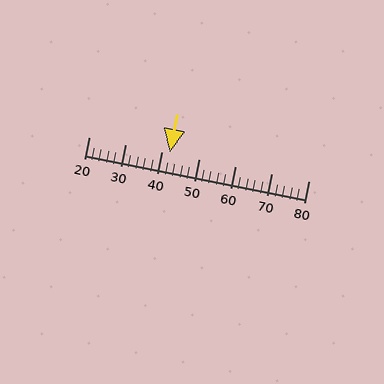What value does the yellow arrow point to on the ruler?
The yellow arrow points to approximately 42.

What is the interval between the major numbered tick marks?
The major tick marks are spaced 10 units apart.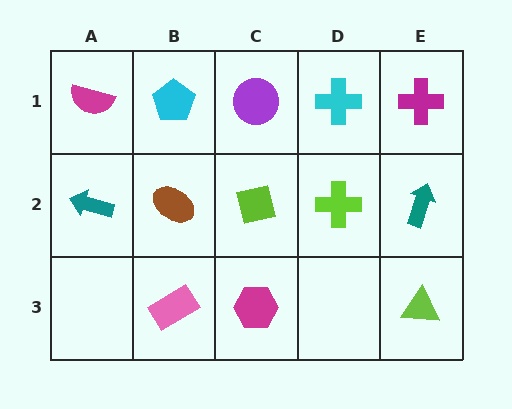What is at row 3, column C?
A magenta hexagon.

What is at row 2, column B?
A brown ellipse.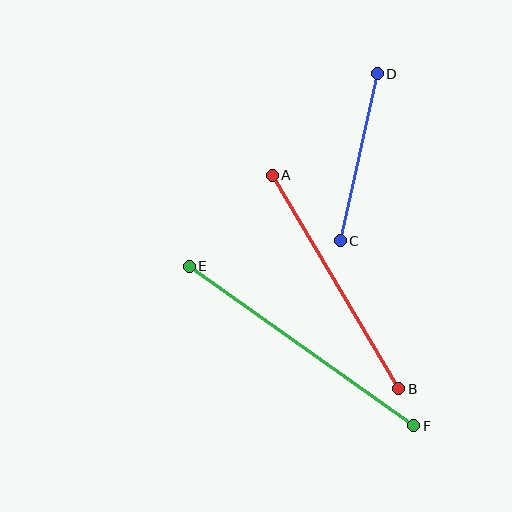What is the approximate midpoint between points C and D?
The midpoint is at approximately (359, 157) pixels.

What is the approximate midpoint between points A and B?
The midpoint is at approximately (335, 282) pixels.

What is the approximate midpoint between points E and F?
The midpoint is at approximately (302, 346) pixels.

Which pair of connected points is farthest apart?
Points E and F are farthest apart.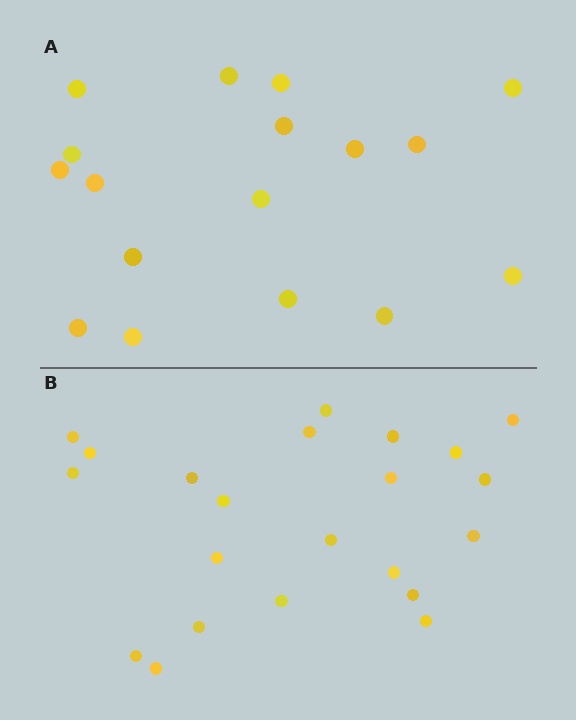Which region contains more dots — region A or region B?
Region B (the bottom region) has more dots.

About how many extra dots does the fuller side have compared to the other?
Region B has about 5 more dots than region A.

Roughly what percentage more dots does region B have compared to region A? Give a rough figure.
About 30% more.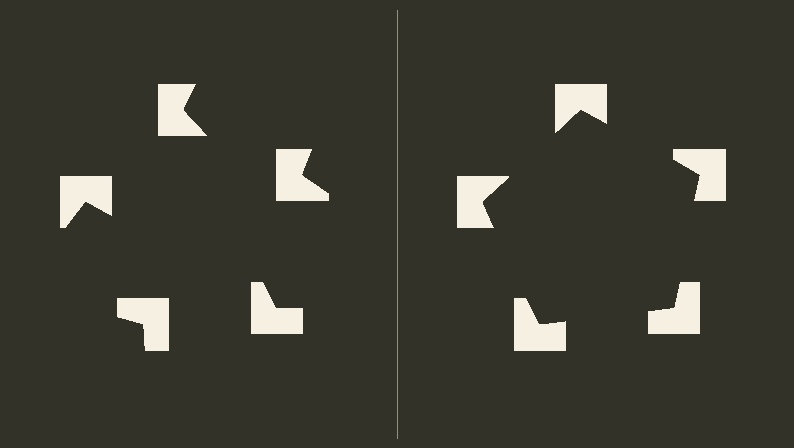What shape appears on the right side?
An illusory pentagon.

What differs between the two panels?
The notched squares are positioned identically on both sides; only the wedge orientations differ. On the right they align to a pentagon; on the left they are misaligned.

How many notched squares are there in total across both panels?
10 — 5 on each side.